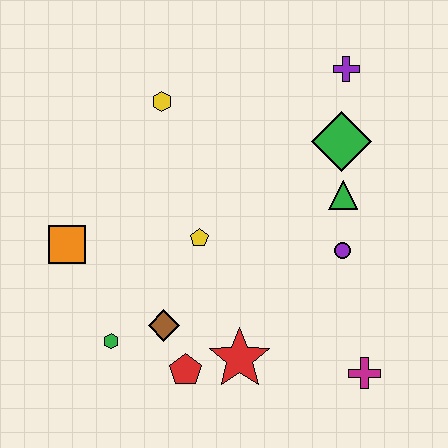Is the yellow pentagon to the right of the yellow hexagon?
Yes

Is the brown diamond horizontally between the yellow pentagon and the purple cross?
No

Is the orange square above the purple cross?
No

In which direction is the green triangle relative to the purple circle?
The green triangle is above the purple circle.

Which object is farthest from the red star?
The purple cross is farthest from the red star.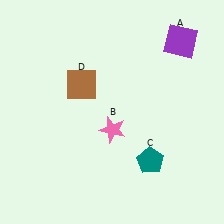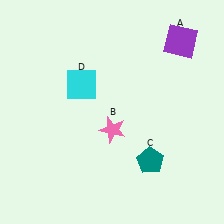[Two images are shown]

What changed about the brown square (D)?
In Image 1, D is brown. In Image 2, it changed to cyan.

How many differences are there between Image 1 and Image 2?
There is 1 difference between the two images.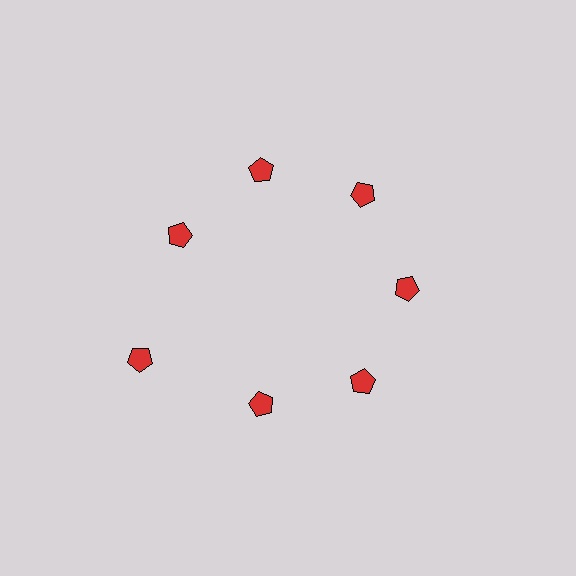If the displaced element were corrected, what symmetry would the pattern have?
It would have 7-fold rotational symmetry — the pattern would map onto itself every 51 degrees.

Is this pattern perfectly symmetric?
No. The 7 red pentagons are arranged in a ring, but one element near the 8 o'clock position is pushed outward from the center, breaking the 7-fold rotational symmetry.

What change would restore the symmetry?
The symmetry would be restored by moving it inward, back onto the ring so that all 7 pentagons sit at equal angles and equal distance from the center.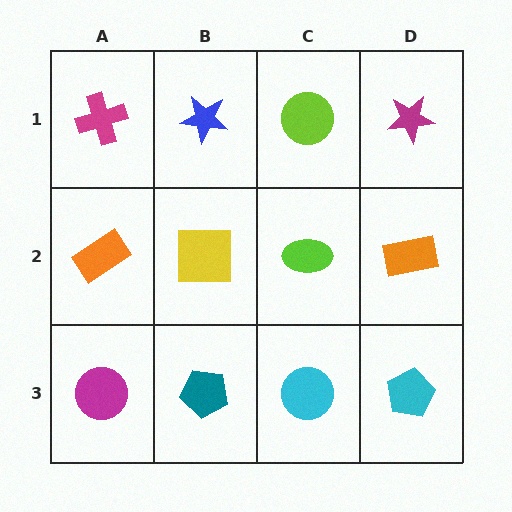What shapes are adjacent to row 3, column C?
A lime ellipse (row 2, column C), a teal pentagon (row 3, column B), a cyan pentagon (row 3, column D).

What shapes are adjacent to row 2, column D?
A magenta star (row 1, column D), a cyan pentagon (row 3, column D), a lime ellipse (row 2, column C).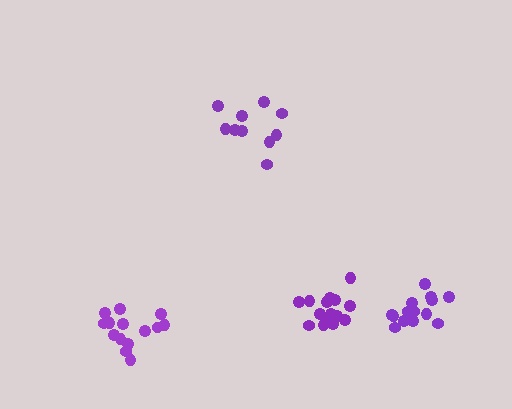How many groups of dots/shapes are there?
There are 4 groups.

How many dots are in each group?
Group 1: 14 dots, Group 2: 16 dots, Group 3: 10 dots, Group 4: 15 dots (55 total).